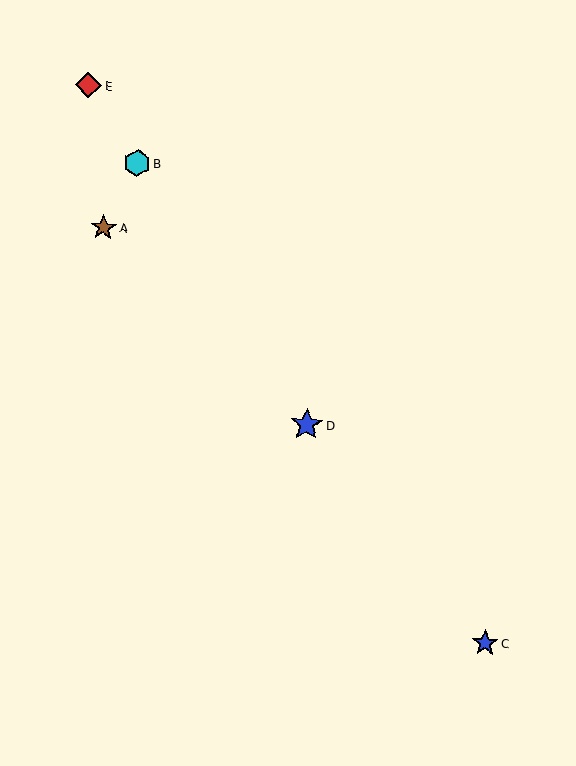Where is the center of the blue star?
The center of the blue star is at (485, 643).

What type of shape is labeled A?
Shape A is a brown star.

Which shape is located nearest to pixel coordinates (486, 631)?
The blue star (labeled C) at (485, 643) is nearest to that location.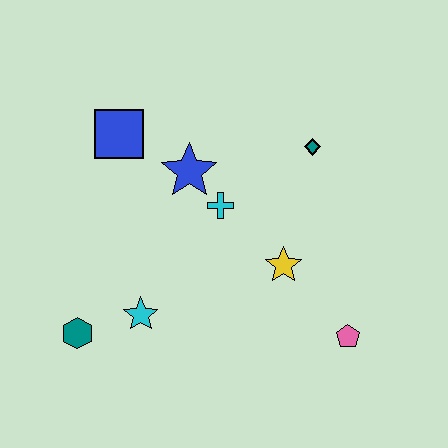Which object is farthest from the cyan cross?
The teal hexagon is farthest from the cyan cross.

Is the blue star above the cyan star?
Yes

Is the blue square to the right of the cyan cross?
No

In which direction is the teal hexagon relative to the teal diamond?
The teal hexagon is to the left of the teal diamond.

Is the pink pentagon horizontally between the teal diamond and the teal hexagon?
No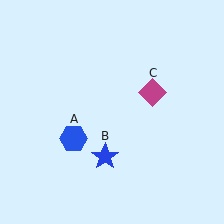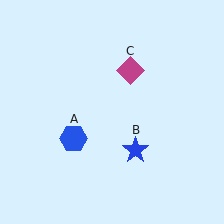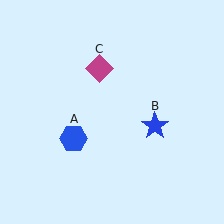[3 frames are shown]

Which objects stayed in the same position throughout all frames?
Blue hexagon (object A) remained stationary.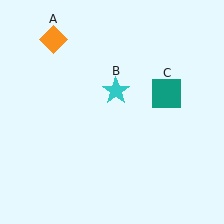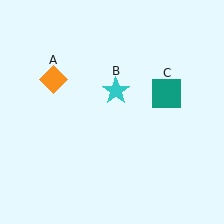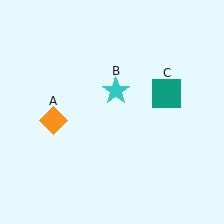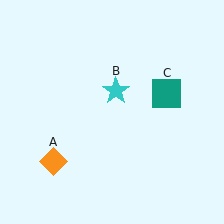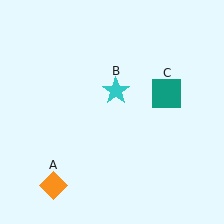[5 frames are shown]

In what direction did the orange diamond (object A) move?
The orange diamond (object A) moved down.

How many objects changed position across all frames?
1 object changed position: orange diamond (object A).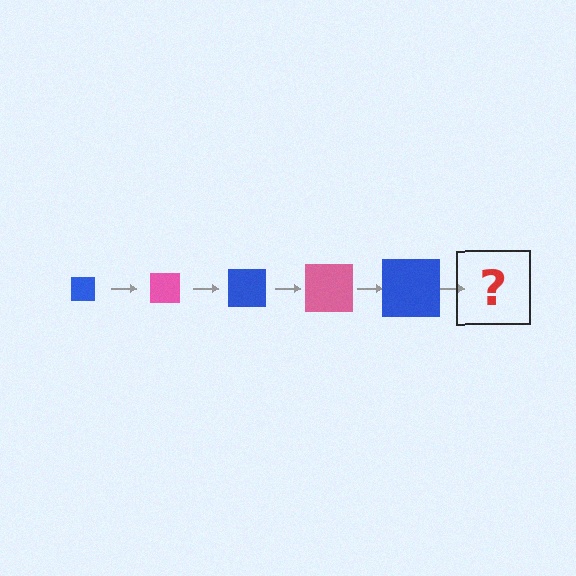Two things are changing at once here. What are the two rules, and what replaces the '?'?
The two rules are that the square grows larger each step and the color cycles through blue and pink. The '?' should be a pink square, larger than the previous one.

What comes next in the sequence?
The next element should be a pink square, larger than the previous one.